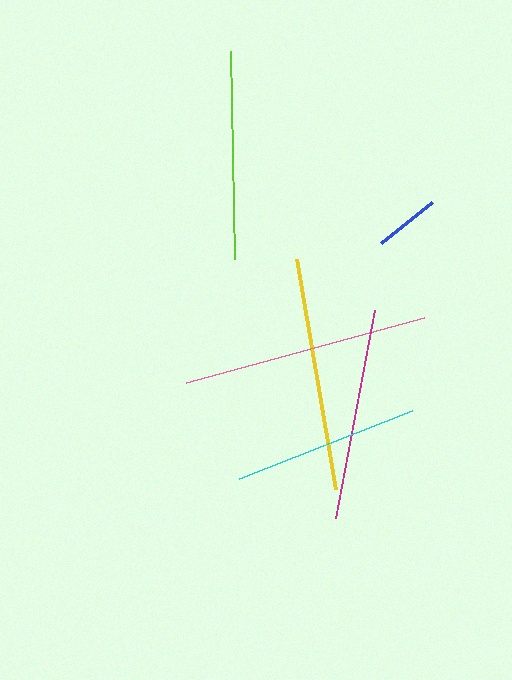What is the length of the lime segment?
The lime segment is approximately 208 pixels long.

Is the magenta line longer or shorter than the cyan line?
The magenta line is longer than the cyan line.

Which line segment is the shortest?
The blue line is the shortest at approximately 65 pixels.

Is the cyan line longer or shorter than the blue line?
The cyan line is longer than the blue line.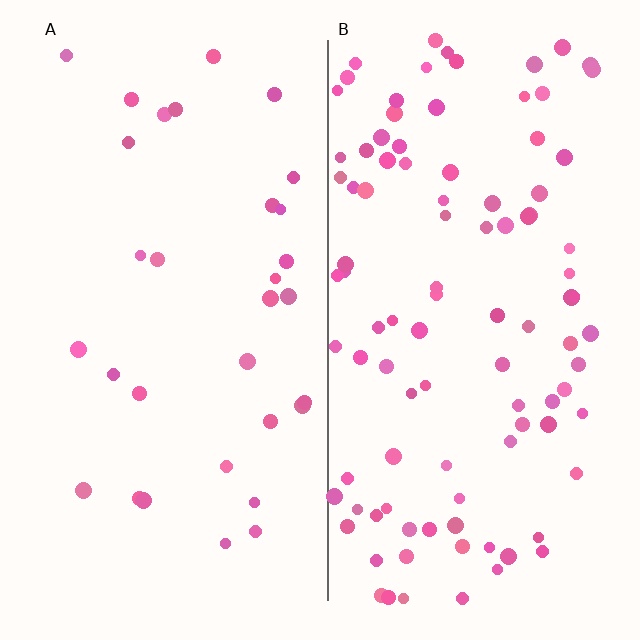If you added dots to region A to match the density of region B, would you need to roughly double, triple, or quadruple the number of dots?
Approximately triple.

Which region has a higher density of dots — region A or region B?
B (the right).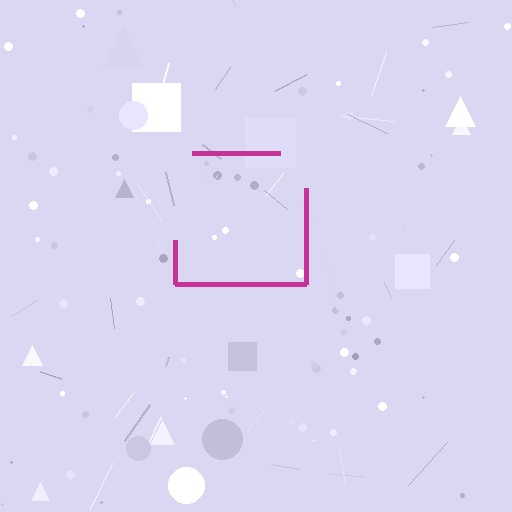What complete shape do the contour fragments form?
The contour fragments form a square.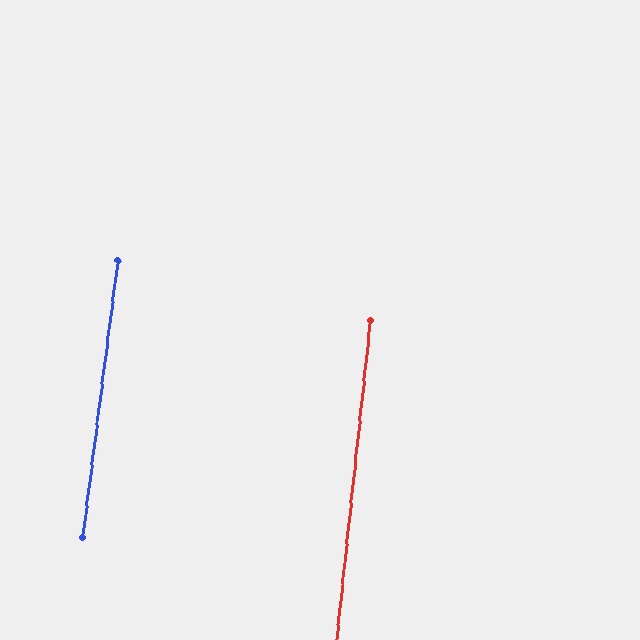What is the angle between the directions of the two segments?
Approximately 1 degree.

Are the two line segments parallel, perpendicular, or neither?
Parallel — their directions differ by only 1.3°.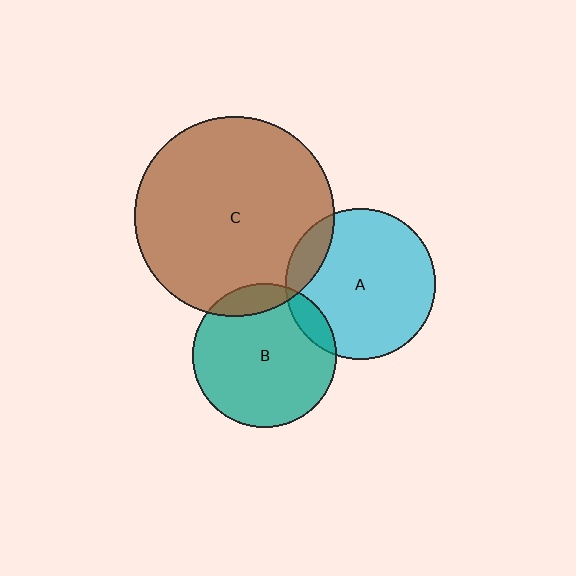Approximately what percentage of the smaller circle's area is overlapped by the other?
Approximately 10%.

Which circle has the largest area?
Circle C (brown).